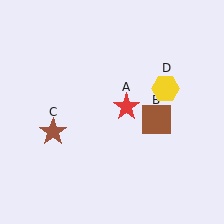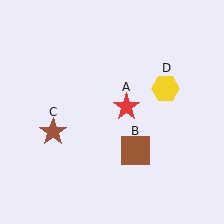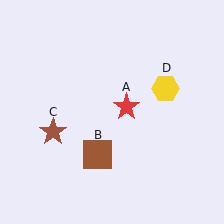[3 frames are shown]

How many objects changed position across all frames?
1 object changed position: brown square (object B).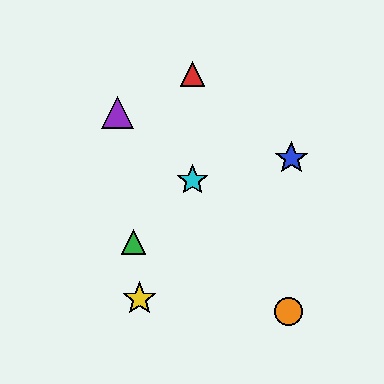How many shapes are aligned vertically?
2 shapes (the red triangle, the cyan star) are aligned vertically.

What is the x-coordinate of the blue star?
The blue star is at x≈291.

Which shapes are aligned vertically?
The red triangle, the cyan star are aligned vertically.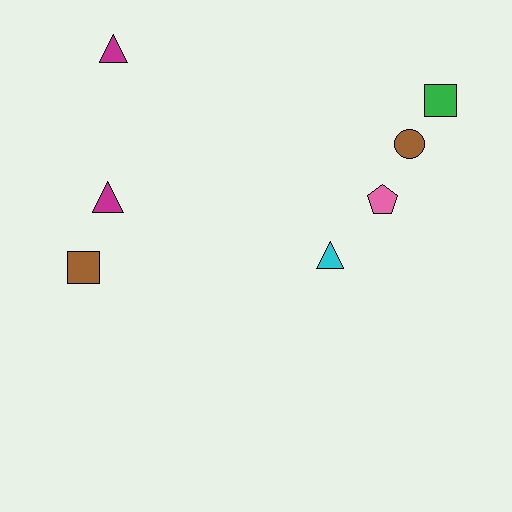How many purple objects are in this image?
There are no purple objects.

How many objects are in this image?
There are 7 objects.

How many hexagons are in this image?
There are no hexagons.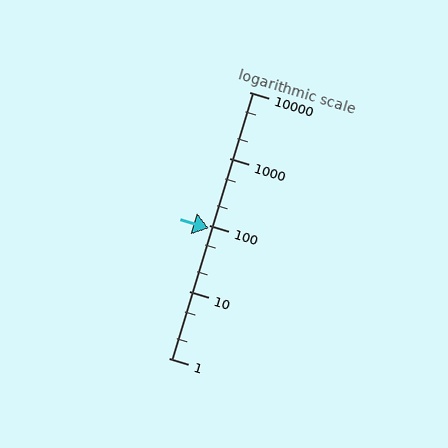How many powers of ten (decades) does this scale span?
The scale spans 4 decades, from 1 to 10000.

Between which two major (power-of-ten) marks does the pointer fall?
The pointer is between 10 and 100.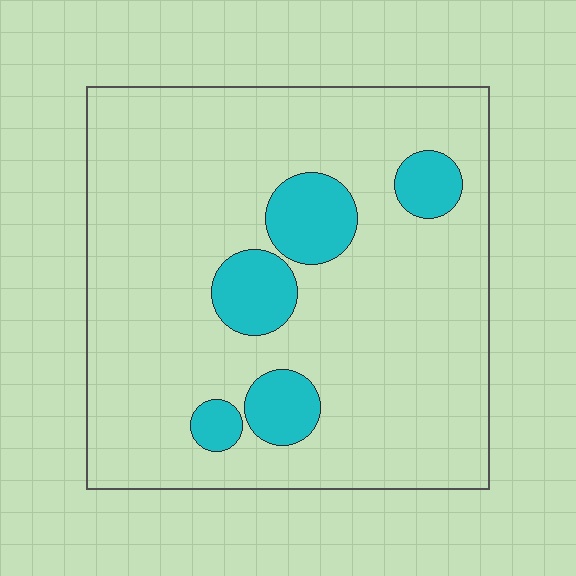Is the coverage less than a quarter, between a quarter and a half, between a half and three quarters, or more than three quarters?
Less than a quarter.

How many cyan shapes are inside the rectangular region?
5.